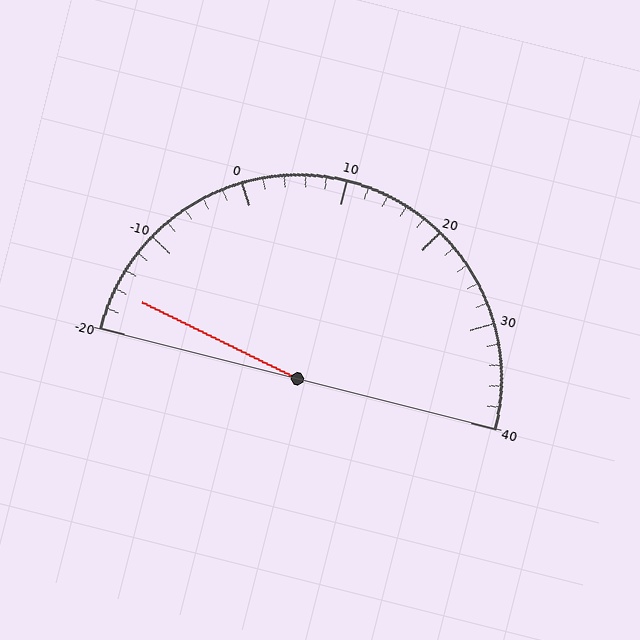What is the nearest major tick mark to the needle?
The nearest major tick mark is -20.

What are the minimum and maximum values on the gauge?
The gauge ranges from -20 to 40.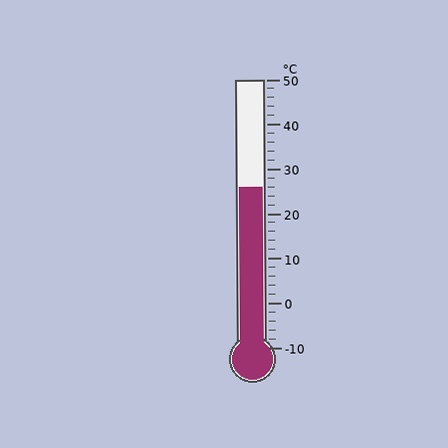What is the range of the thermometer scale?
The thermometer scale ranges from -10°C to 50°C.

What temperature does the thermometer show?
The thermometer shows approximately 26°C.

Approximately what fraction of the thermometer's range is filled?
The thermometer is filled to approximately 60% of its range.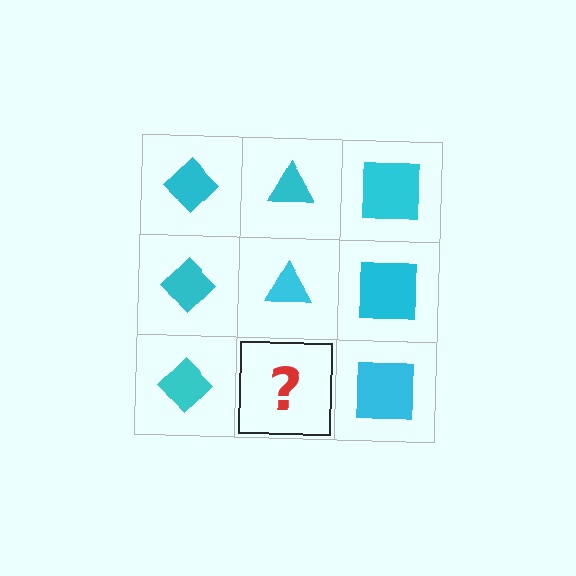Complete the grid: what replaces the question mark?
The question mark should be replaced with a cyan triangle.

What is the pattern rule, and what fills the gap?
The rule is that each column has a consistent shape. The gap should be filled with a cyan triangle.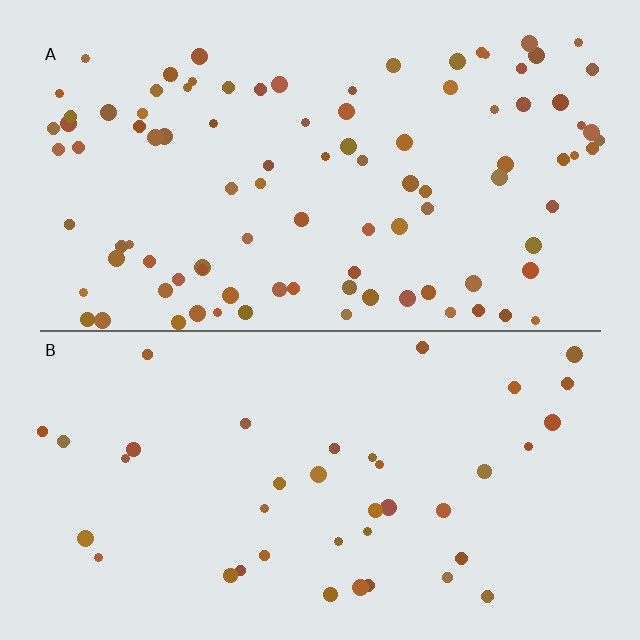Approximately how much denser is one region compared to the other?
Approximately 2.4× — region A over region B.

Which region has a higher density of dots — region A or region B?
A (the top).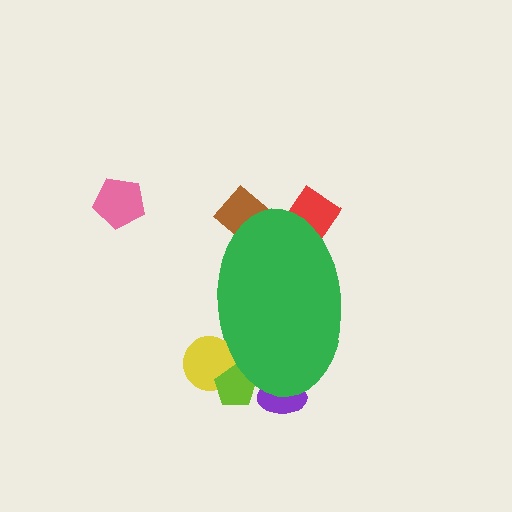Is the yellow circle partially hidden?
Yes, the yellow circle is partially hidden behind the green ellipse.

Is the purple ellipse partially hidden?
Yes, the purple ellipse is partially hidden behind the green ellipse.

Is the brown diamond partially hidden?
Yes, the brown diamond is partially hidden behind the green ellipse.